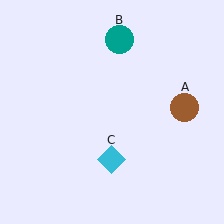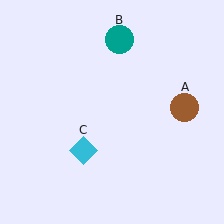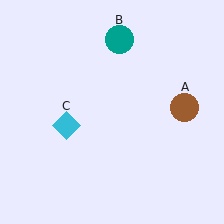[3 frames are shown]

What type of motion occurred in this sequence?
The cyan diamond (object C) rotated clockwise around the center of the scene.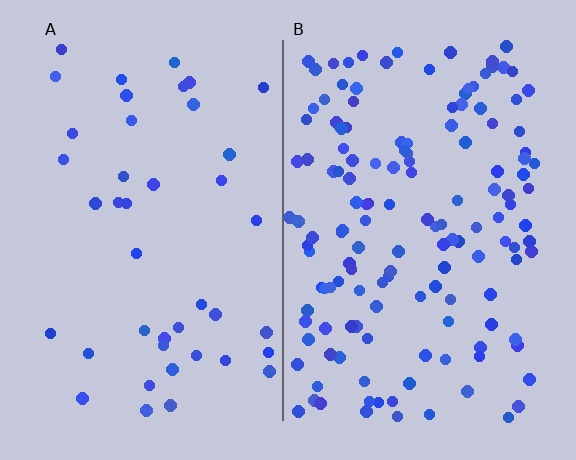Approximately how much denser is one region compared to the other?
Approximately 3.4× — region B over region A.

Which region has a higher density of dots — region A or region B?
B (the right).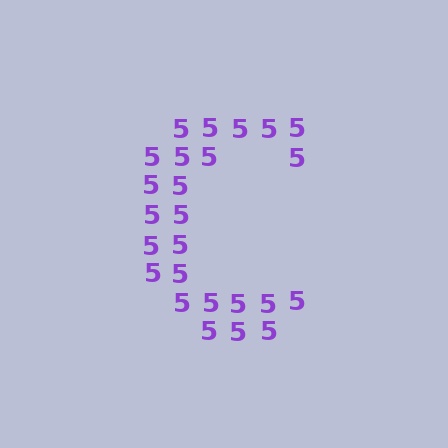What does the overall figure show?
The overall figure shows the letter C.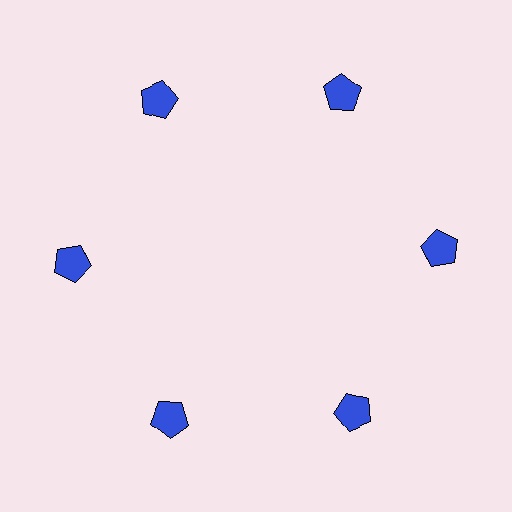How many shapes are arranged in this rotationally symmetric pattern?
There are 6 shapes, arranged in 6 groups of 1.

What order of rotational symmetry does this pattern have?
This pattern has 6-fold rotational symmetry.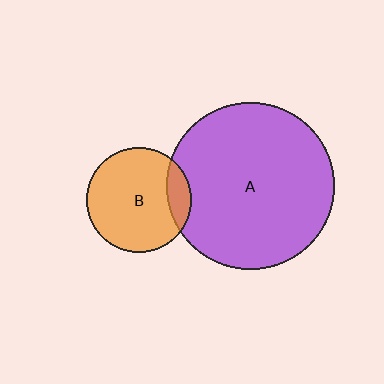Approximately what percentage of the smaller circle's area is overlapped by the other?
Approximately 15%.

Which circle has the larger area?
Circle A (purple).